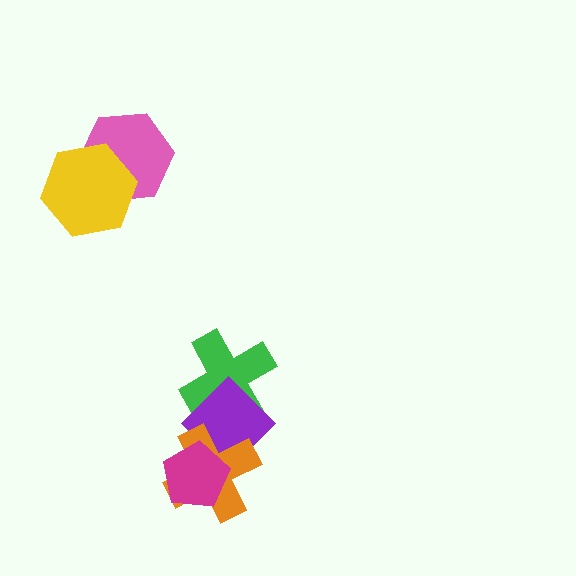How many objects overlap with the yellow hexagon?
1 object overlaps with the yellow hexagon.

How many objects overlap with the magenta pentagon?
2 objects overlap with the magenta pentagon.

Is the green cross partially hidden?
Yes, it is partially covered by another shape.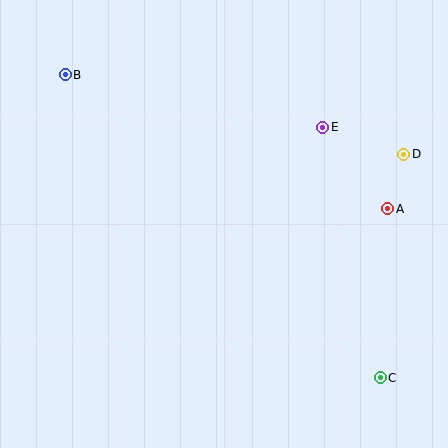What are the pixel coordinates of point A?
Point A is at (388, 209).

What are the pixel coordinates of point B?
Point B is at (65, 75).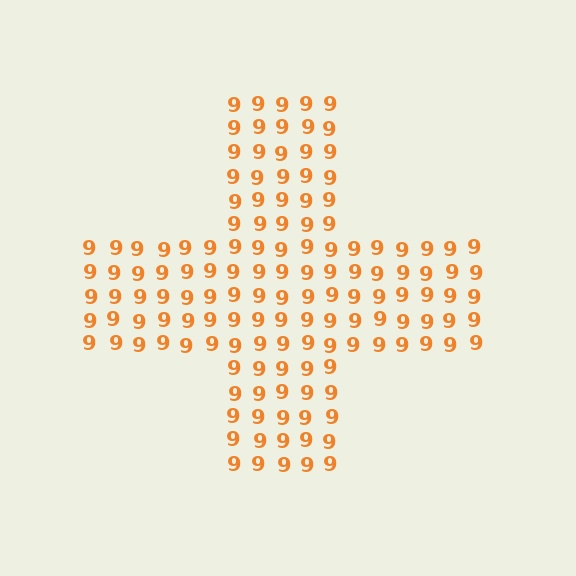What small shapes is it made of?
It is made of small digit 9's.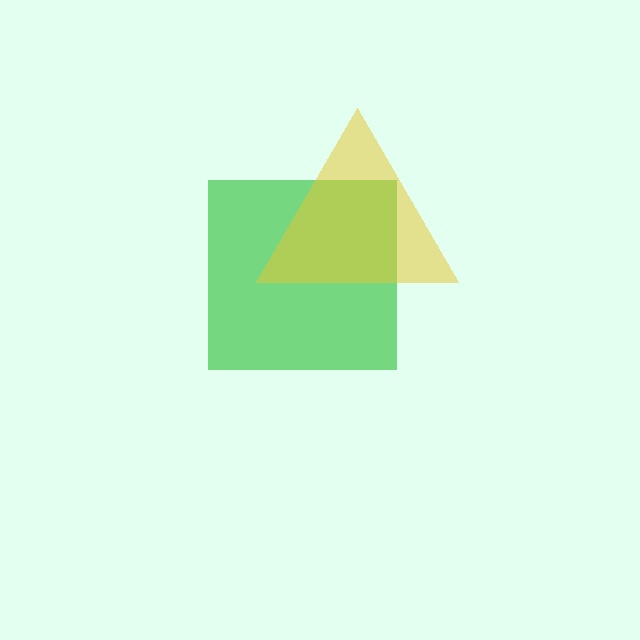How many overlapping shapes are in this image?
There are 2 overlapping shapes in the image.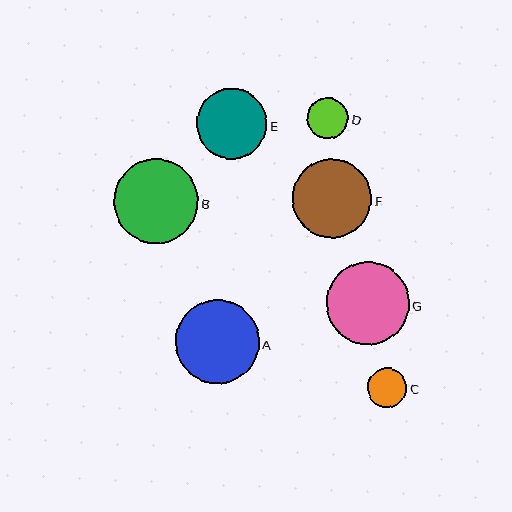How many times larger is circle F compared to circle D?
Circle F is approximately 1.9 times the size of circle D.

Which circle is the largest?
Circle B is the largest with a size of approximately 84 pixels.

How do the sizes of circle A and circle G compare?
Circle A and circle G are approximately the same size.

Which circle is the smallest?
Circle C is the smallest with a size of approximately 39 pixels.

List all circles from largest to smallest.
From largest to smallest: B, A, G, F, E, D, C.